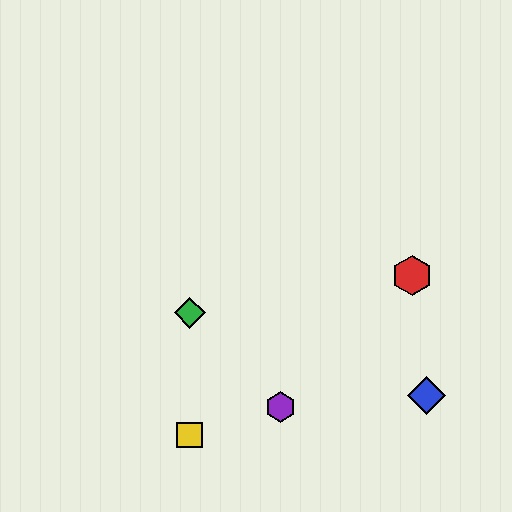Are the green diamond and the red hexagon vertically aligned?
No, the green diamond is at x≈190 and the red hexagon is at x≈412.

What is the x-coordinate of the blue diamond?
The blue diamond is at x≈427.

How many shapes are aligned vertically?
2 shapes (the green diamond, the yellow square) are aligned vertically.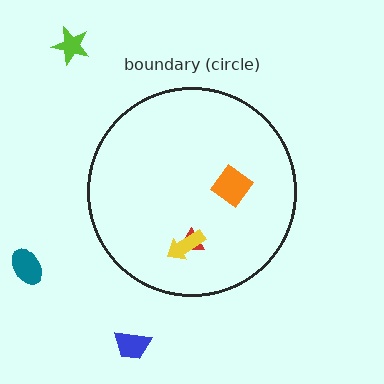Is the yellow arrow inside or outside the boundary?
Inside.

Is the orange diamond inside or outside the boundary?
Inside.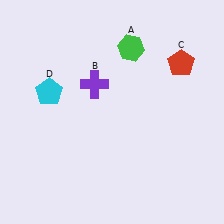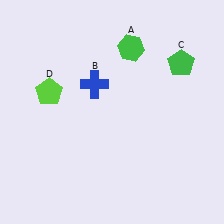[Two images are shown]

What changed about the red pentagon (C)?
In Image 1, C is red. In Image 2, it changed to green.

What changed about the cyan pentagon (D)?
In Image 1, D is cyan. In Image 2, it changed to lime.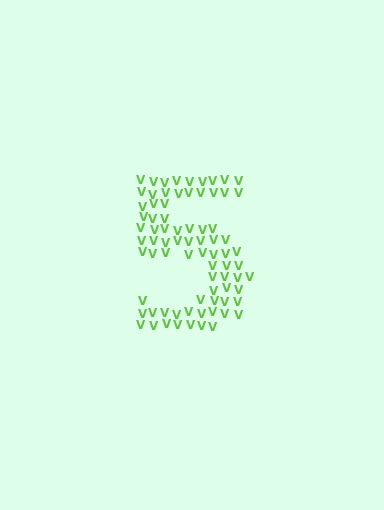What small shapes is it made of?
It is made of small letter V's.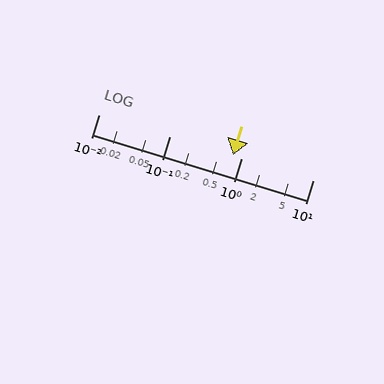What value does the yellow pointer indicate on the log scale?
The pointer indicates approximately 0.76.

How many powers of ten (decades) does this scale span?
The scale spans 3 decades, from 0.01 to 10.